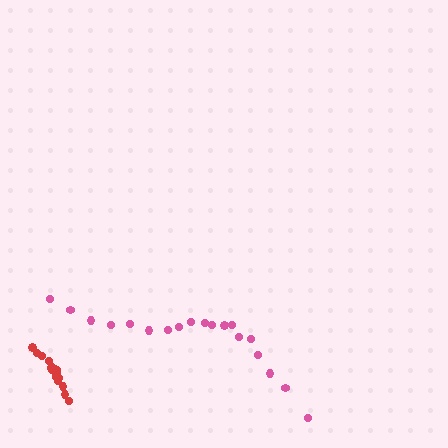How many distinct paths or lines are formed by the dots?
There are 2 distinct paths.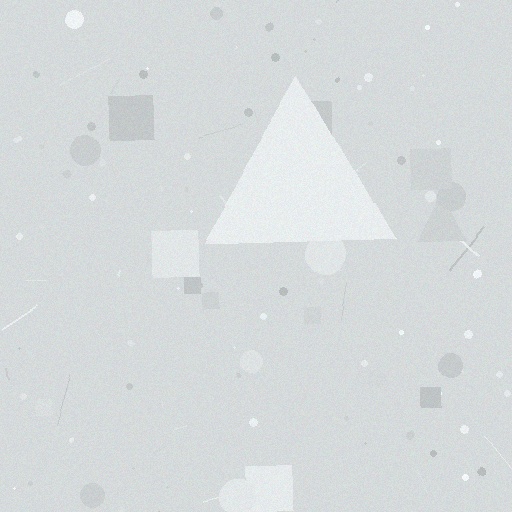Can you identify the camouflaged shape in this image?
The camouflaged shape is a triangle.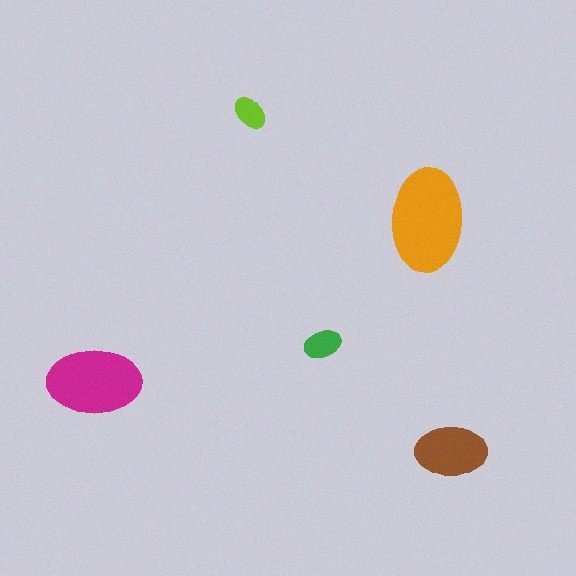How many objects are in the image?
There are 5 objects in the image.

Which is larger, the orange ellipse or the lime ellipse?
The orange one.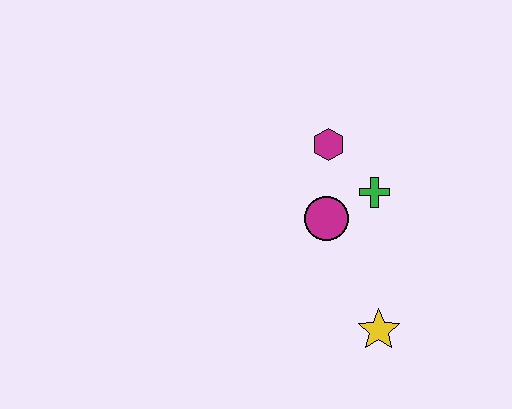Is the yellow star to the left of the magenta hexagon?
No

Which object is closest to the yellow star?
The magenta circle is closest to the yellow star.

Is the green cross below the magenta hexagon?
Yes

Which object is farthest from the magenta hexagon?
The yellow star is farthest from the magenta hexagon.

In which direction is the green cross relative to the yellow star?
The green cross is above the yellow star.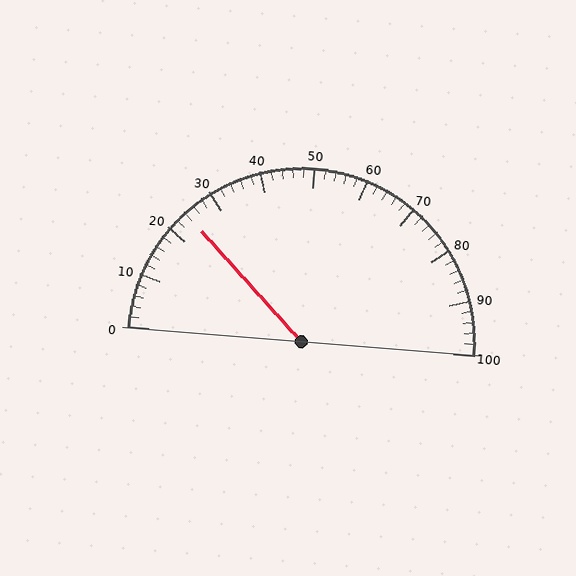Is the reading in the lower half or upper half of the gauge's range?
The reading is in the lower half of the range (0 to 100).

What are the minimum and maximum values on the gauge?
The gauge ranges from 0 to 100.